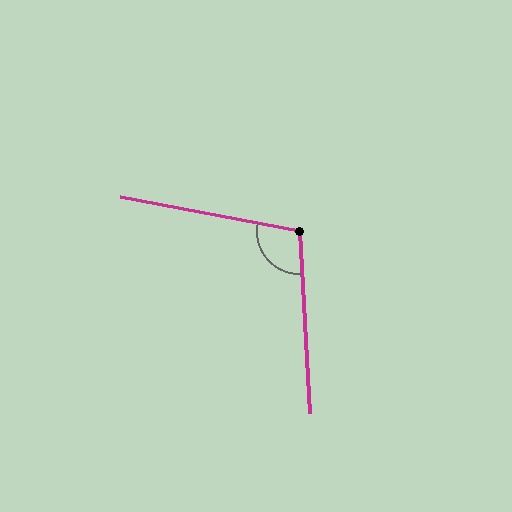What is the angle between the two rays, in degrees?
Approximately 104 degrees.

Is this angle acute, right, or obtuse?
It is obtuse.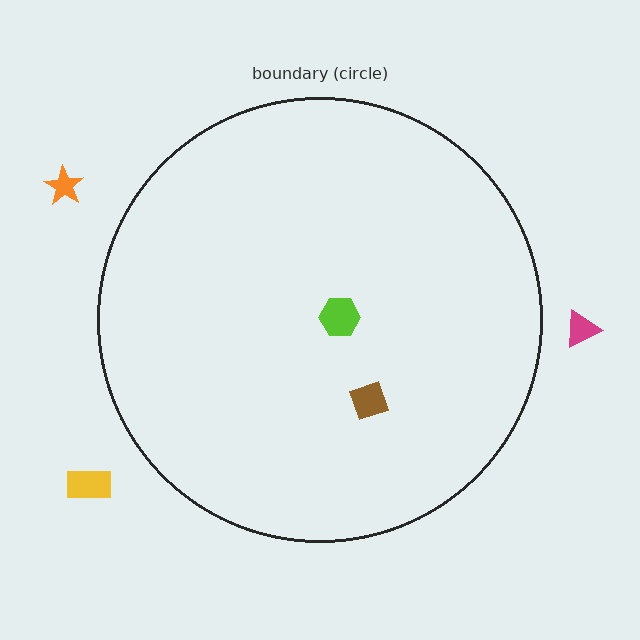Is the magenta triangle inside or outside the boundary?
Outside.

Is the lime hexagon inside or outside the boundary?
Inside.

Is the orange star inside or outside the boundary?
Outside.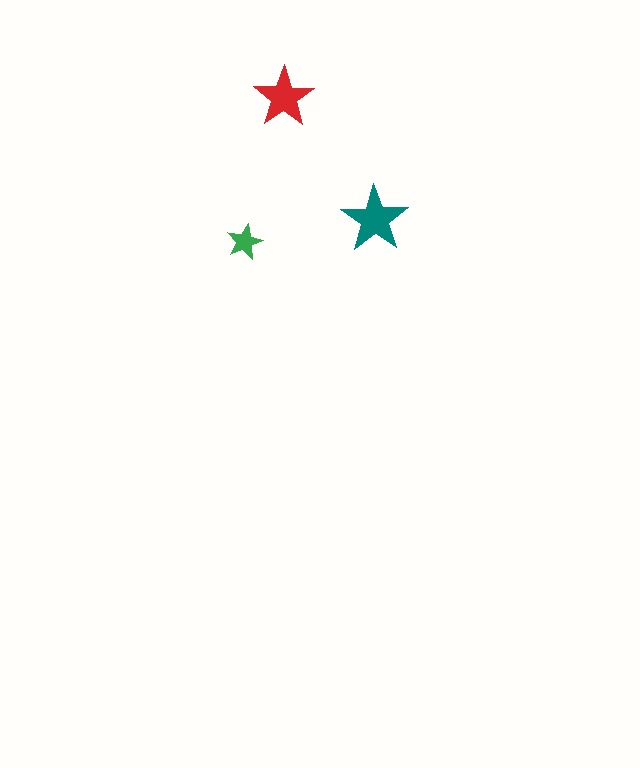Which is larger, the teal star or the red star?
The teal one.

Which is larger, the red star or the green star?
The red one.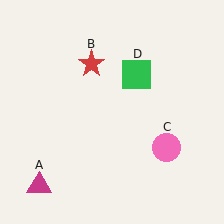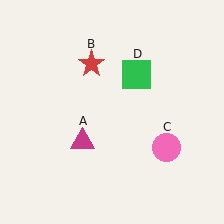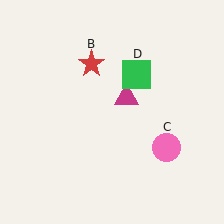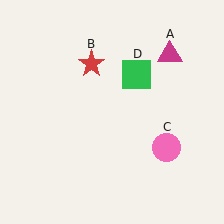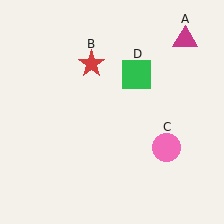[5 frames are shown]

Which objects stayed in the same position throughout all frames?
Red star (object B) and pink circle (object C) and green square (object D) remained stationary.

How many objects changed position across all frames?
1 object changed position: magenta triangle (object A).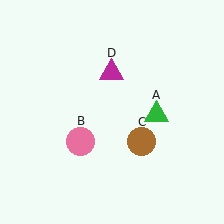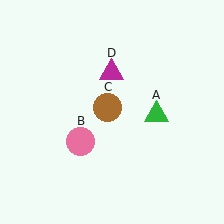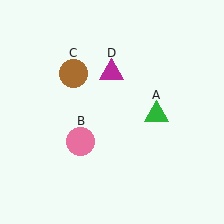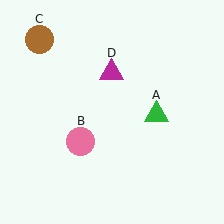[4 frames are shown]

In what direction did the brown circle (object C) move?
The brown circle (object C) moved up and to the left.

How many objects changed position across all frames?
1 object changed position: brown circle (object C).